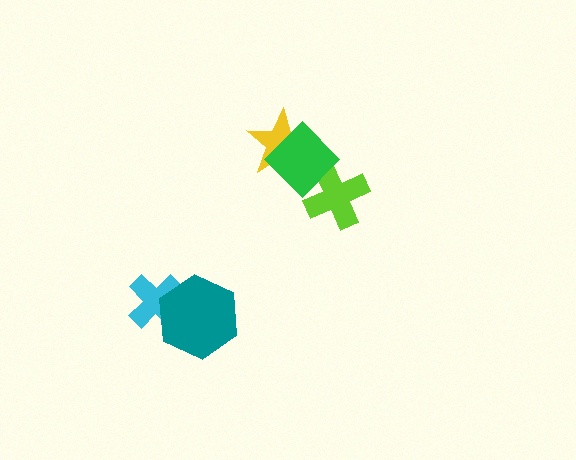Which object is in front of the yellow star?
The green diamond is in front of the yellow star.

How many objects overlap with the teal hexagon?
1 object overlaps with the teal hexagon.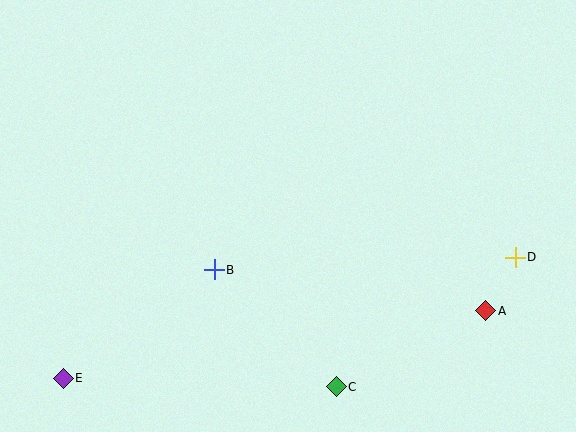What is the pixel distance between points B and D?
The distance between B and D is 301 pixels.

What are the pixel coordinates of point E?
Point E is at (63, 378).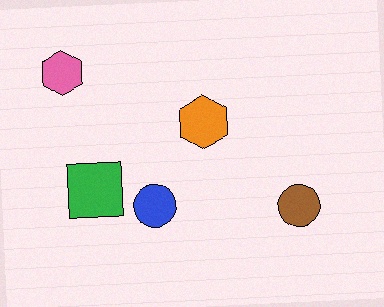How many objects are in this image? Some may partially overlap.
There are 5 objects.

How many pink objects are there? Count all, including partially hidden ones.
There is 1 pink object.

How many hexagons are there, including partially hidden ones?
There are 2 hexagons.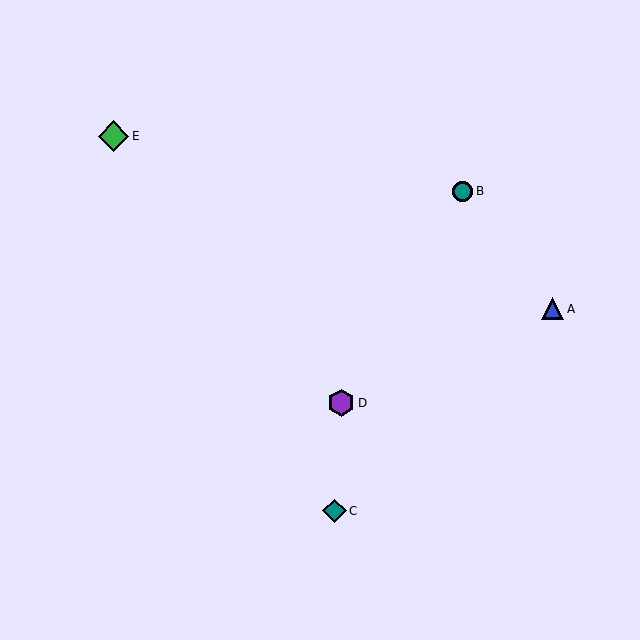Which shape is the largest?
The green diamond (labeled E) is the largest.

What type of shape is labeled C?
Shape C is a teal diamond.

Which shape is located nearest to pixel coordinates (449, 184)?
The teal circle (labeled B) at (463, 191) is nearest to that location.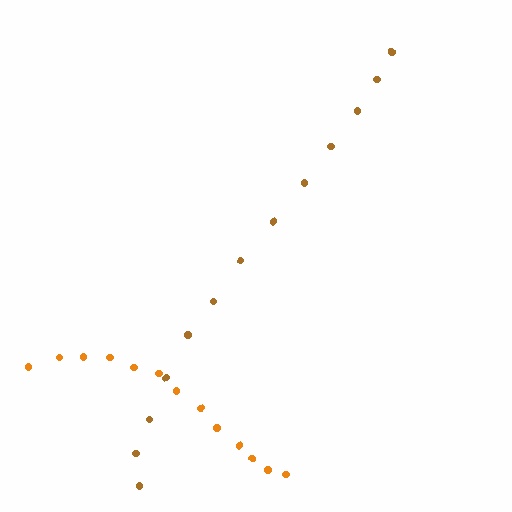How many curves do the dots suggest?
There are 2 distinct paths.